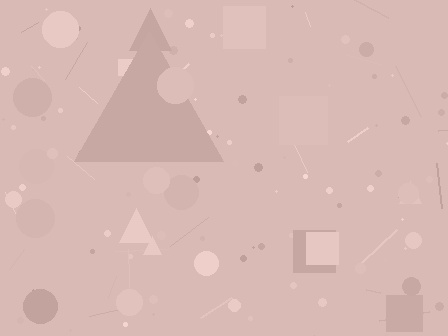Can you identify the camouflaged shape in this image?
The camouflaged shape is a triangle.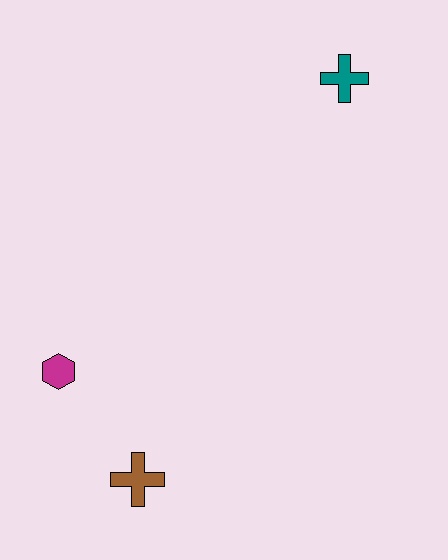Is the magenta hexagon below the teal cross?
Yes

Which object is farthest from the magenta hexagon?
The teal cross is farthest from the magenta hexagon.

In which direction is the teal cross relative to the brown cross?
The teal cross is above the brown cross.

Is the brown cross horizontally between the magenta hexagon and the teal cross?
Yes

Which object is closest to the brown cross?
The magenta hexagon is closest to the brown cross.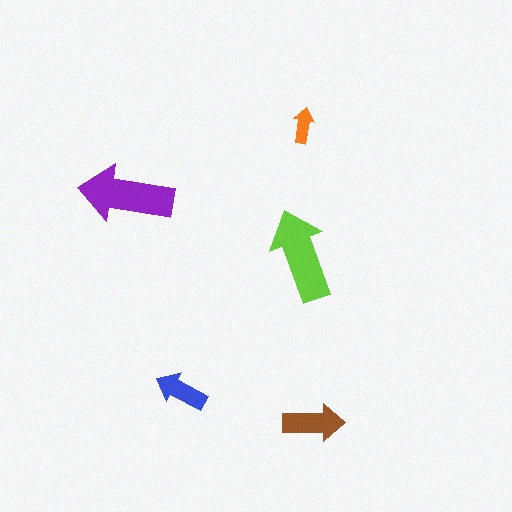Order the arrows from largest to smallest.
the purple one, the lime one, the brown one, the blue one, the orange one.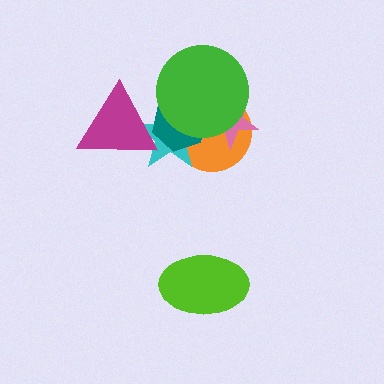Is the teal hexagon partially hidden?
Yes, it is partially covered by another shape.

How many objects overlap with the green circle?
4 objects overlap with the green circle.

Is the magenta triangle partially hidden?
Yes, it is partially covered by another shape.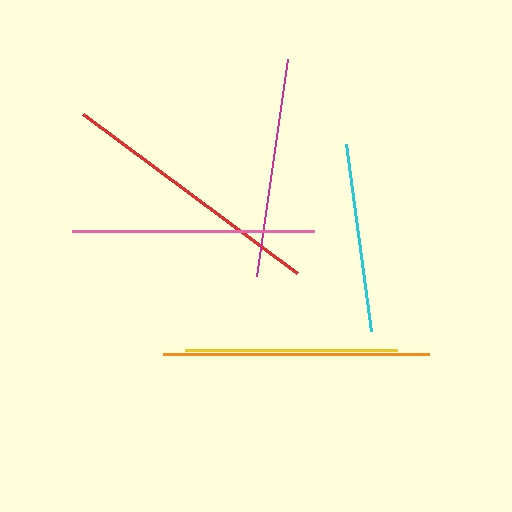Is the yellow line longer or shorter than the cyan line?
The yellow line is longer than the cyan line.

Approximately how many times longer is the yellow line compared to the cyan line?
The yellow line is approximately 1.1 times the length of the cyan line.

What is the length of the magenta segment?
The magenta segment is approximately 218 pixels long.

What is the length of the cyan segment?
The cyan segment is approximately 189 pixels long.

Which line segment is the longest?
The red line is the longest at approximately 267 pixels.